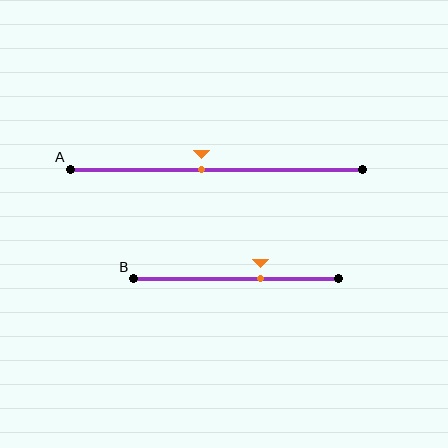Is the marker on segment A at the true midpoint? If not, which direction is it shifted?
No, the marker on segment A is shifted to the left by about 5% of the segment length.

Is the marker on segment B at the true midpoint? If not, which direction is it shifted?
No, the marker on segment B is shifted to the right by about 12% of the segment length.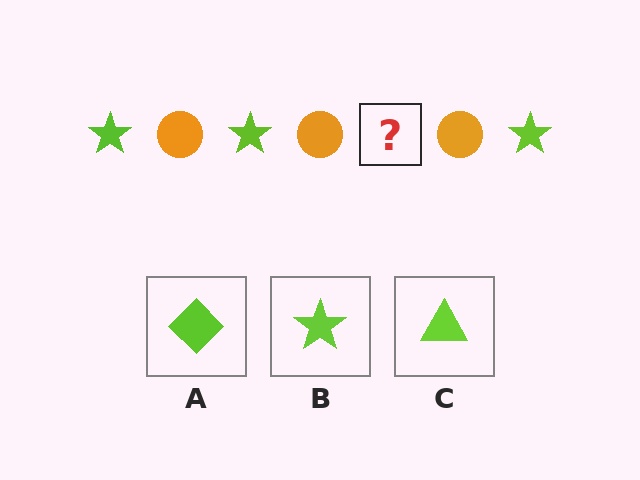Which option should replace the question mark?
Option B.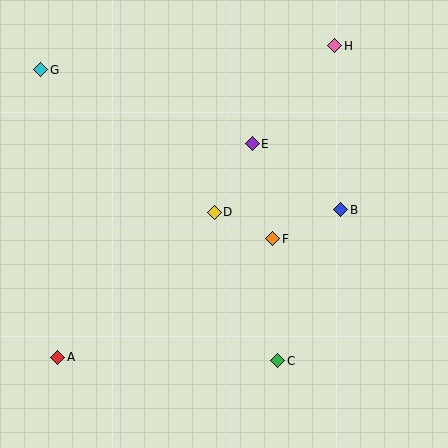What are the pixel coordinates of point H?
Point H is at (335, 46).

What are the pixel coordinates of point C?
Point C is at (278, 361).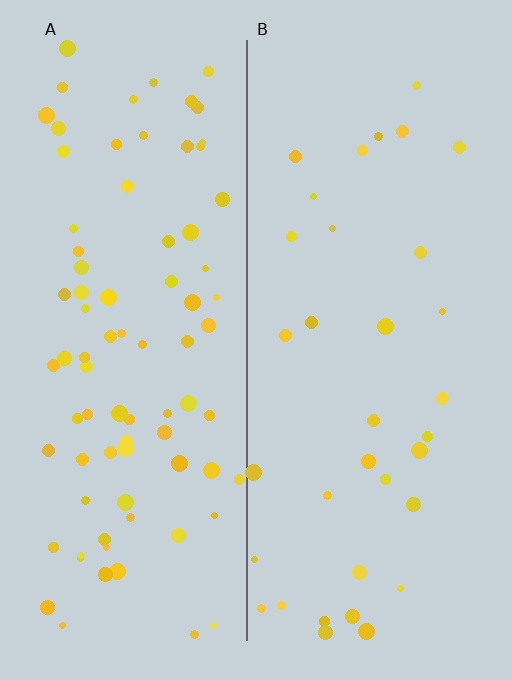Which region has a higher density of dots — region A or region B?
A (the left).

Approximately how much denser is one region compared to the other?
Approximately 2.4× — region A over region B.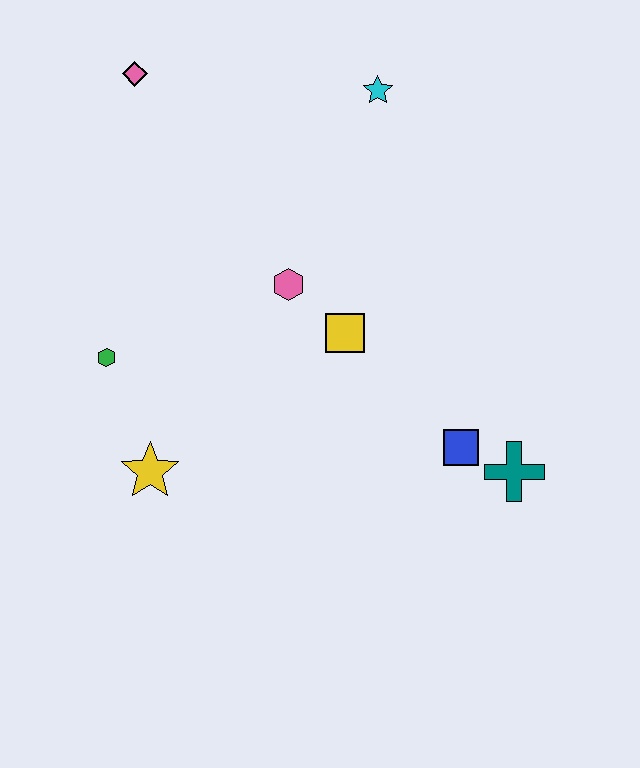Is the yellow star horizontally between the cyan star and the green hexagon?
Yes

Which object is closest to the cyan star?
The pink hexagon is closest to the cyan star.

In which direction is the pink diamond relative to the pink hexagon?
The pink diamond is above the pink hexagon.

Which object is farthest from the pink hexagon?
The teal cross is farthest from the pink hexagon.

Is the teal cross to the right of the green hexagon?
Yes